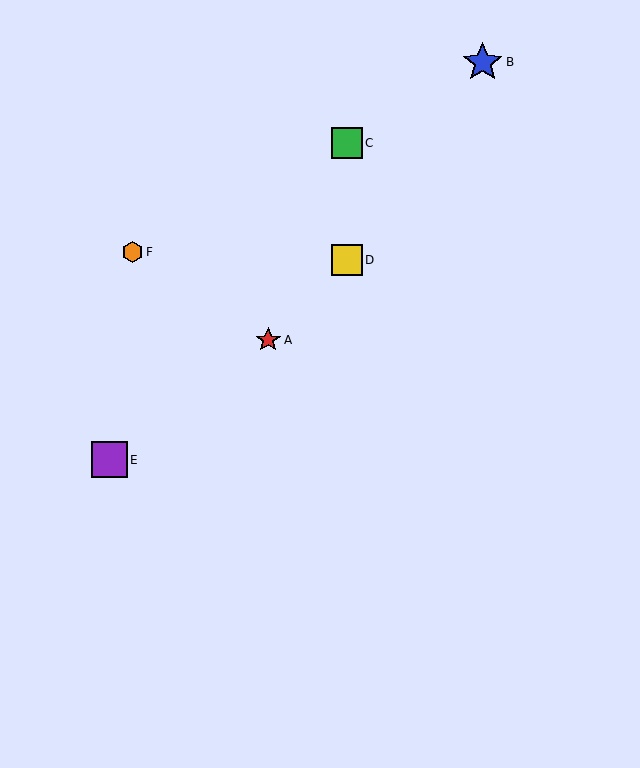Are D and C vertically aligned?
Yes, both are at x≈347.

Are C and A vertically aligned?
No, C is at x≈347 and A is at x≈268.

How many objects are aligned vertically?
2 objects (C, D) are aligned vertically.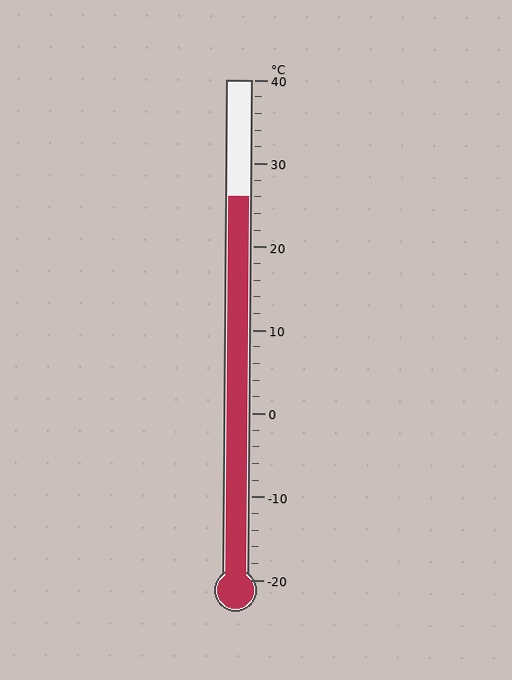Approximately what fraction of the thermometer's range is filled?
The thermometer is filled to approximately 75% of its range.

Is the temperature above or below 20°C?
The temperature is above 20°C.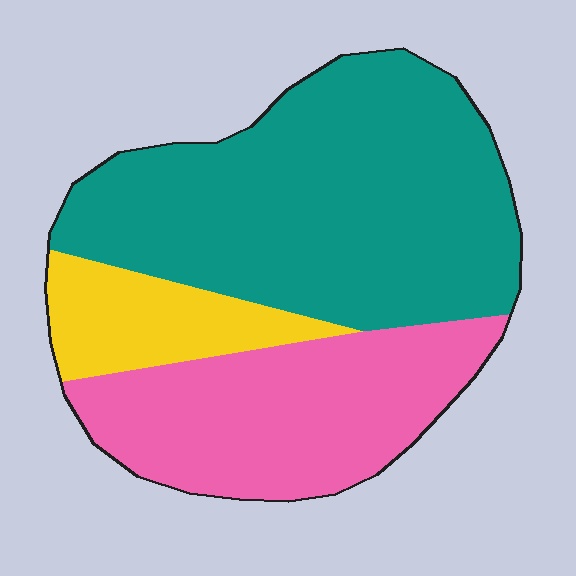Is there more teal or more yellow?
Teal.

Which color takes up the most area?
Teal, at roughly 55%.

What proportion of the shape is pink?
Pink covers roughly 30% of the shape.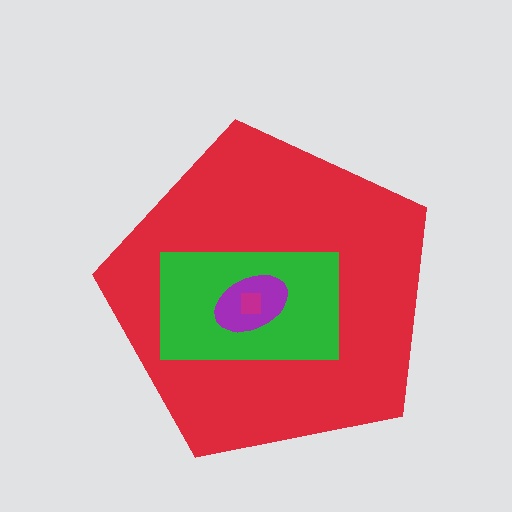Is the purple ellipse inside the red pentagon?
Yes.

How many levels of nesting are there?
4.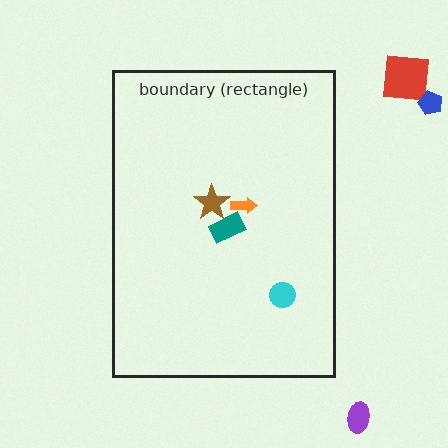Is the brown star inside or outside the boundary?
Inside.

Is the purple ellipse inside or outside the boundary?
Outside.